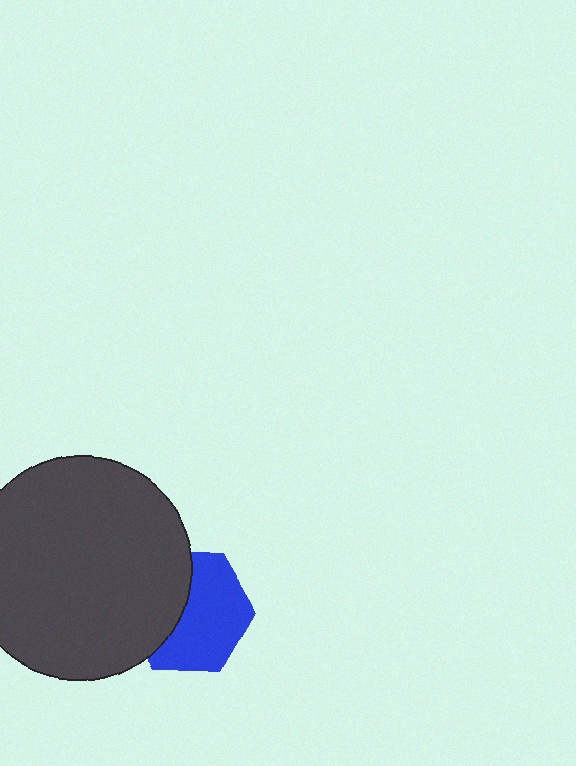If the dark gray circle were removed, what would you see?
You would see the complete blue hexagon.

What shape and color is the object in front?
The object in front is a dark gray circle.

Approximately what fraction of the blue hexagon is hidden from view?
Roughly 40% of the blue hexagon is hidden behind the dark gray circle.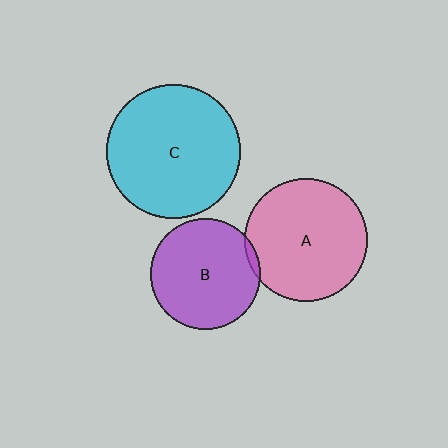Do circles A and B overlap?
Yes.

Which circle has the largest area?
Circle C (cyan).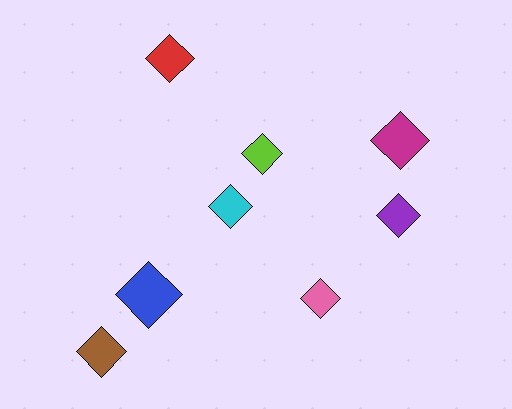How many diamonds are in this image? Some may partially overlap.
There are 8 diamonds.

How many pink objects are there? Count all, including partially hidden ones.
There is 1 pink object.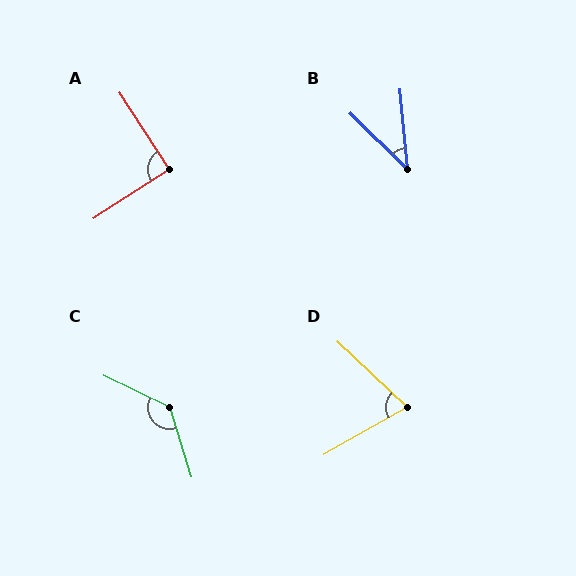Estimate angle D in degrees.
Approximately 73 degrees.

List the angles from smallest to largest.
B (40°), D (73°), A (90°), C (132°).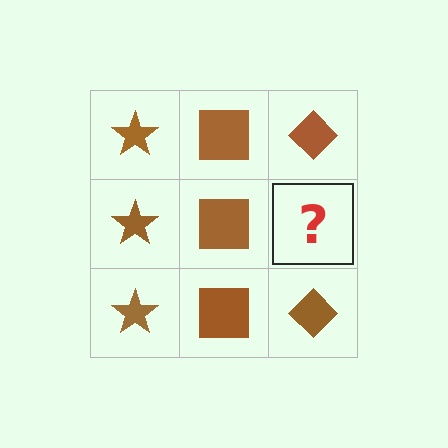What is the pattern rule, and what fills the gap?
The rule is that each column has a consistent shape. The gap should be filled with a brown diamond.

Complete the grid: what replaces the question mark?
The question mark should be replaced with a brown diamond.